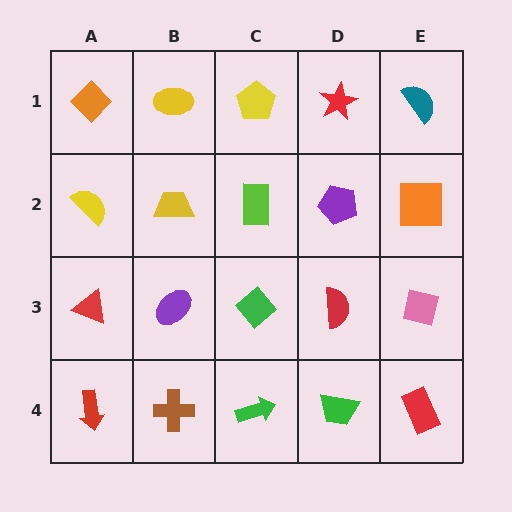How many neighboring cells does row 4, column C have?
3.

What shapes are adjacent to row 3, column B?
A yellow trapezoid (row 2, column B), a brown cross (row 4, column B), a red triangle (row 3, column A), a green diamond (row 3, column C).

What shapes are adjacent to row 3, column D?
A purple pentagon (row 2, column D), a green trapezoid (row 4, column D), a green diamond (row 3, column C), a pink square (row 3, column E).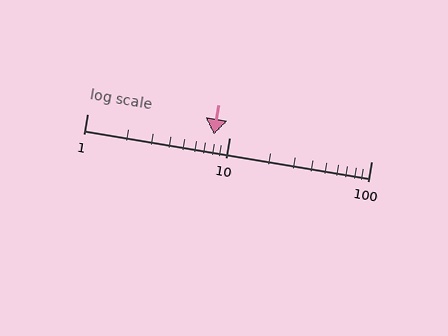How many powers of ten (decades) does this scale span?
The scale spans 2 decades, from 1 to 100.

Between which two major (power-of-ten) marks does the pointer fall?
The pointer is between 1 and 10.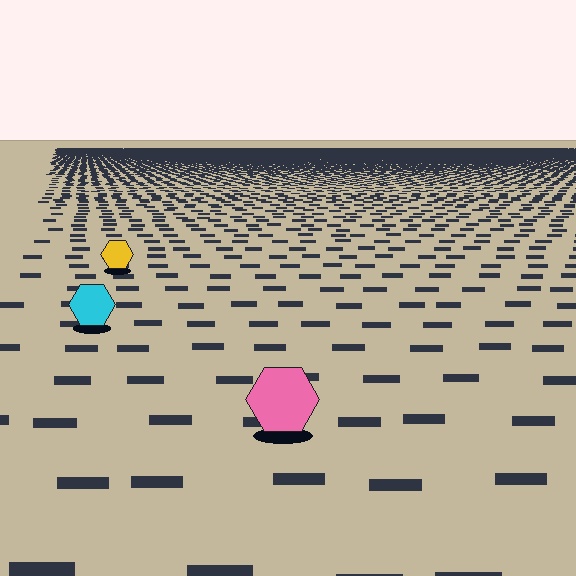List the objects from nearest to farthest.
From nearest to farthest: the pink hexagon, the cyan hexagon, the yellow hexagon.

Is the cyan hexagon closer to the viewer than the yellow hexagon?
Yes. The cyan hexagon is closer — you can tell from the texture gradient: the ground texture is coarser near it.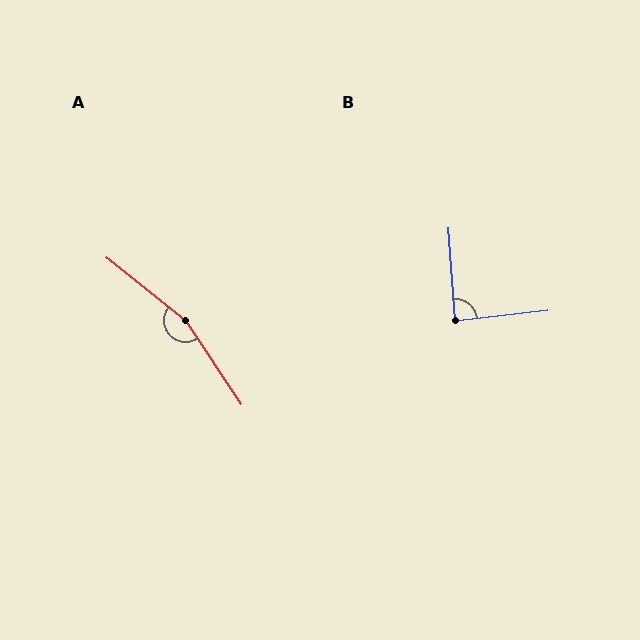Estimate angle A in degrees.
Approximately 162 degrees.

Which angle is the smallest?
B, at approximately 88 degrees.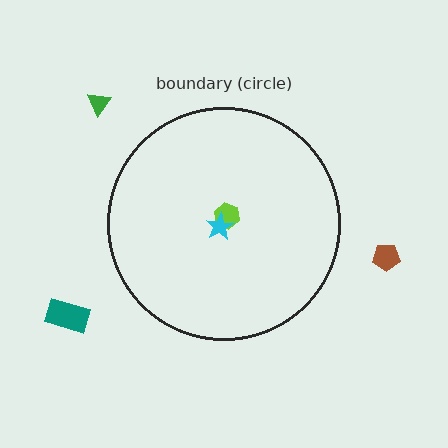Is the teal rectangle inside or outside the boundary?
Outside.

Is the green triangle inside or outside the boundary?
Outside.